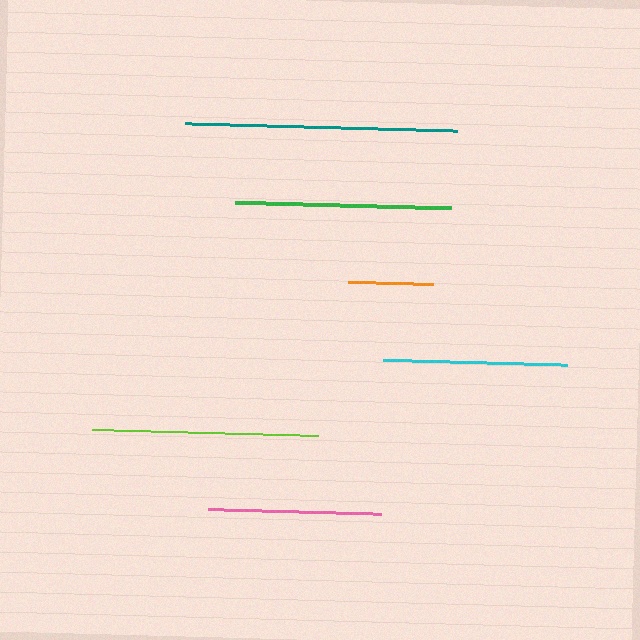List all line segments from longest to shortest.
From longest to shortest: teal, lime, green, cyan, pink, orange.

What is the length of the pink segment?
The pink segment is approximately 173 pixels long.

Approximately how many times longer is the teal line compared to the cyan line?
The teal line is approximately 1.5 times the length of the cyan line.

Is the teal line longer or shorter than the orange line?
The teal line is longer than the orange line.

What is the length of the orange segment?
The orange segment is approximately 85 pixels long.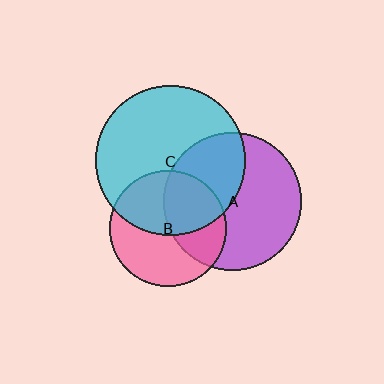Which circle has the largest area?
Circle C (cyan).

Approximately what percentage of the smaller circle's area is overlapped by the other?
Approximately 40%.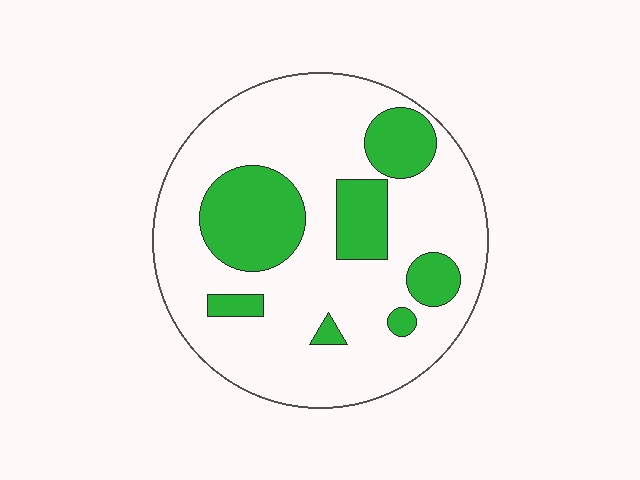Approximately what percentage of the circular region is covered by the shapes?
Approximately 25%.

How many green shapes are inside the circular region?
7.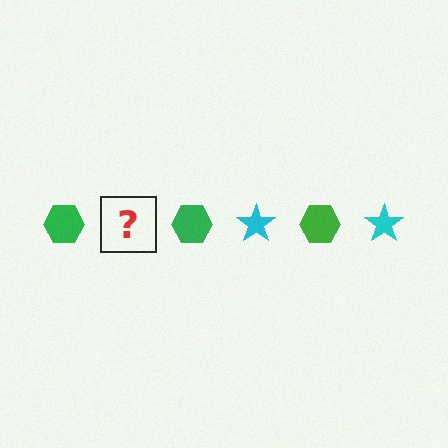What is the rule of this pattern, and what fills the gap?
The rule is that the pattern alternates between green hexagon and cyan star. The gap should be filled with a cyan star.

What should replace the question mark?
The question mark should be replaced with a cyan star.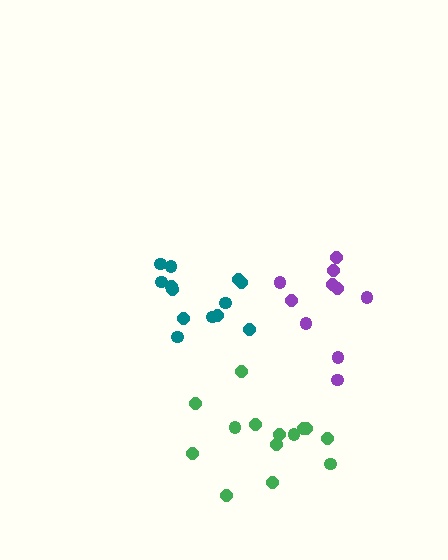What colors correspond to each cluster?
The clusters are colored: teal, green, purple.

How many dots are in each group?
Group 1: 13 dots, Group 2: 14 dots, Group 3: 10 dots (37 total).